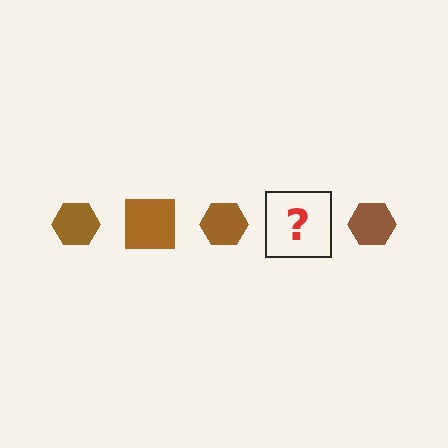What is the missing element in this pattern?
The missing element is a brown square.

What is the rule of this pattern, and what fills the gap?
The rule is that the pattern cycles through hexagon, square shapes in brown. The gap should be filled with a brown square.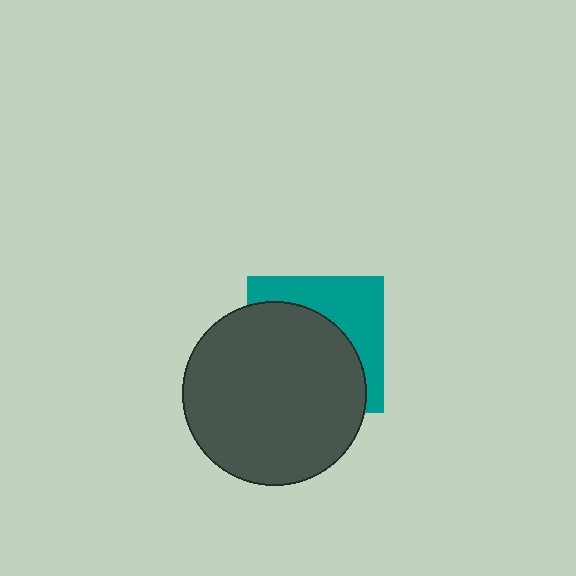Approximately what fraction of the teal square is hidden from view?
Roughly 62% of the teal square is hidden behind the dark gray circle.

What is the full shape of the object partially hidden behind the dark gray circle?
The partially hidden object is a teal square.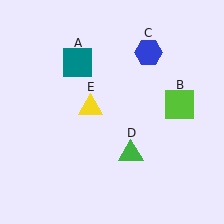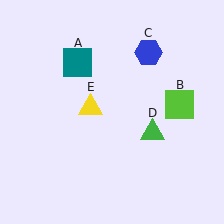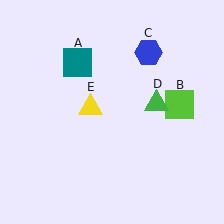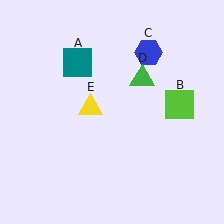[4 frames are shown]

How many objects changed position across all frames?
1 object changed position: green triangle (object D).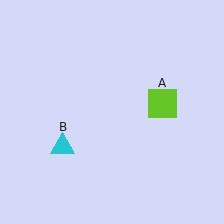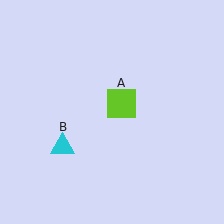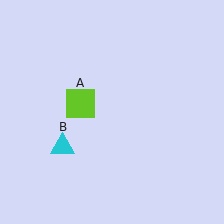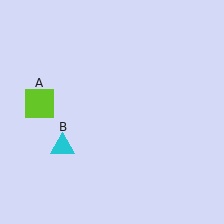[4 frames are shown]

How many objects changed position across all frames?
1 object changed position: lime square (object A).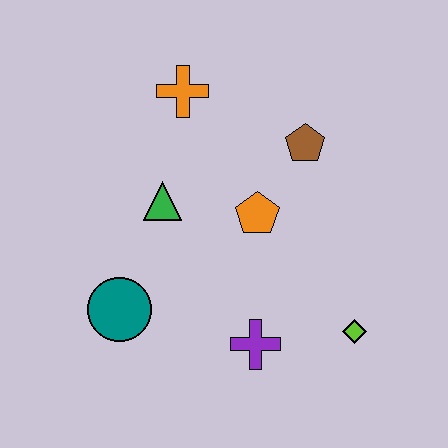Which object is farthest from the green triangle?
The lime diamond is farthest from the green triangle.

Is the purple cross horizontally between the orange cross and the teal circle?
No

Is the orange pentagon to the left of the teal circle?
No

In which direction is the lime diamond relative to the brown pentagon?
The lime diamond is below the brown pentagon.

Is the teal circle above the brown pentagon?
No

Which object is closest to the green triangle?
The orange pentagon is closest to the green triangle.